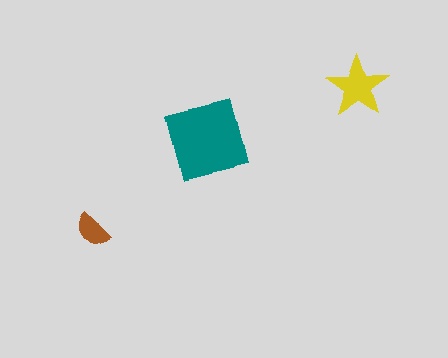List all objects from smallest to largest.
The brown semicircle, the yellow star, the teal square.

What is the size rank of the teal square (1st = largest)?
1st.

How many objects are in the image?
There are 3 objects in the image.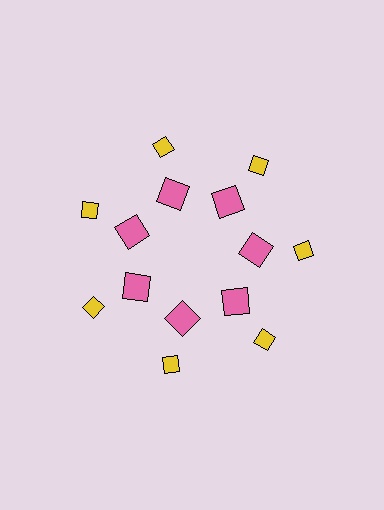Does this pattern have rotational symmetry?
Yes, this pattern has 7-fold rotational symmetry. It looks the same after rotating 51 degrees around the center.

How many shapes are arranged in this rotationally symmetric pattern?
There are 14 shapes, arranged in 7 groups of 2.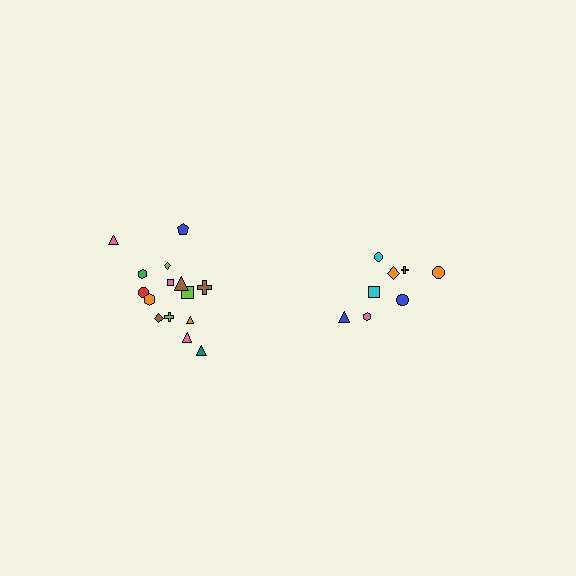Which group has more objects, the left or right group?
The left group.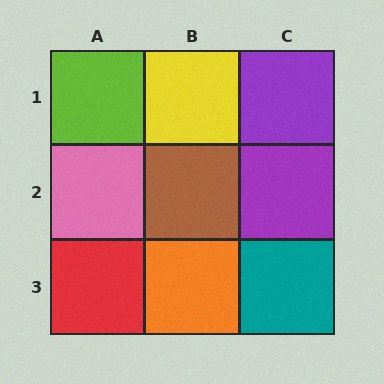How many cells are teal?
1 cell is teal.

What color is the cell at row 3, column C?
Teal.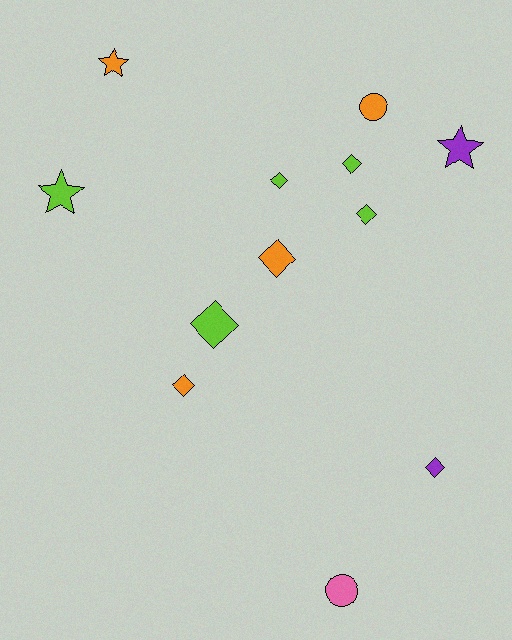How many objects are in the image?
There are 12 objects.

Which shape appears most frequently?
Diamond, with 7 objects.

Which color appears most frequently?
Lime, with 5 objects.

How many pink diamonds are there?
There are no pink diamonds.